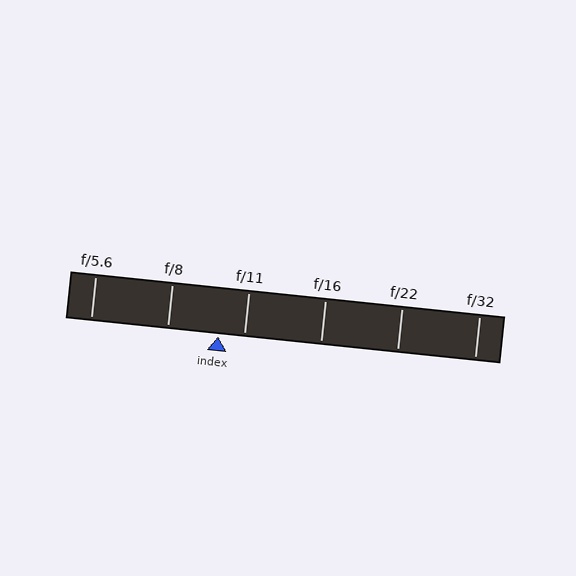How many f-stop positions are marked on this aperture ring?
There are 6 f-stop positions marked.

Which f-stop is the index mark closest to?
The index mark is closest to f/11.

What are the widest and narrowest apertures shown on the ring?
The widest aperture shown is f/5.6 and the narrowest is f/32.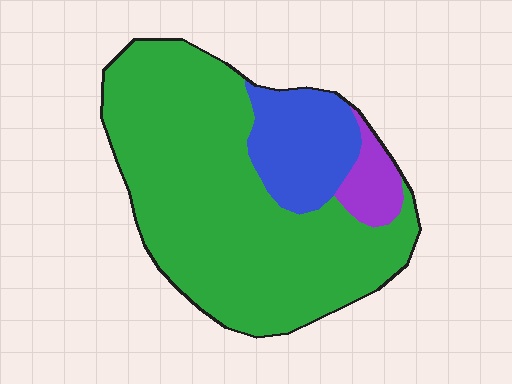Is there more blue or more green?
Green.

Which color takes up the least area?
Purple, at roughly 5%.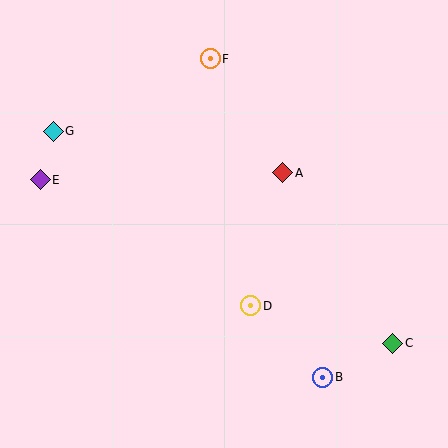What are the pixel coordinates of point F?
Point F is at (210, 59).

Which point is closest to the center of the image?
Point A at (283, 173) is closest to the center.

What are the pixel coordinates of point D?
Point D is at (251, 306).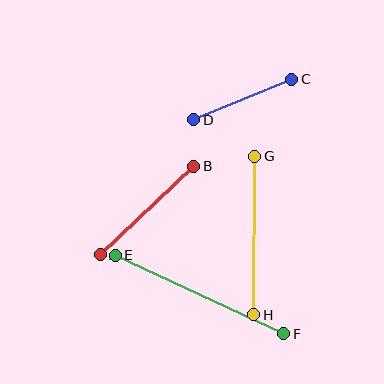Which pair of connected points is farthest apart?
Points E and F are farthest apart.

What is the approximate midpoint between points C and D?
The midpoint is at approximately (243, 100) pixels.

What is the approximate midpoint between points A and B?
The midpoint is at approximately (147, 211) pixels.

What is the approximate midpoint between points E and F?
The midpoint is at approximately (200, 294) pixels.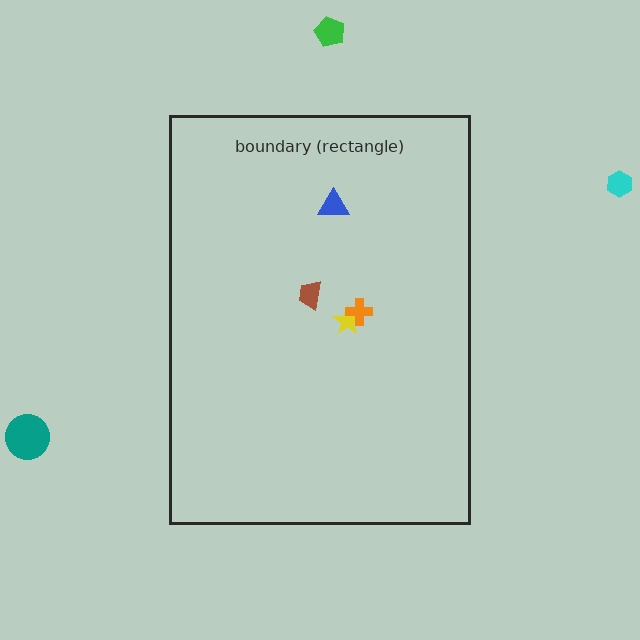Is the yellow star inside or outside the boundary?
Inside.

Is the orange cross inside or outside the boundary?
Inside.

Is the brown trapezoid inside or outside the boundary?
Inside.